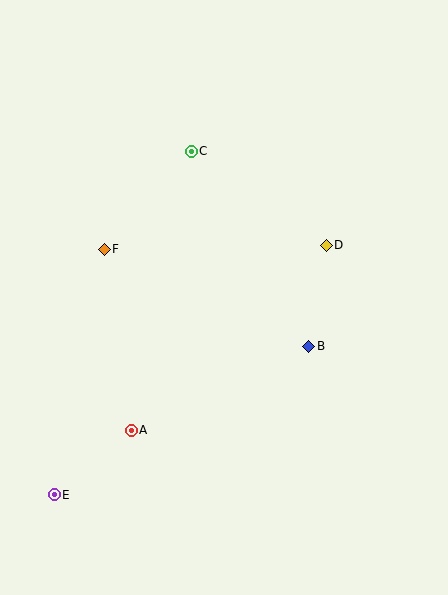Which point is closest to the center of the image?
Point B at (309, 346) is closest to the center.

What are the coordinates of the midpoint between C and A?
The midpoint between C and A is at (161, 291).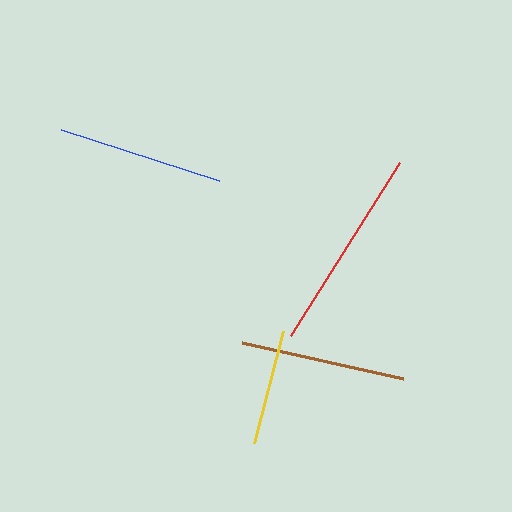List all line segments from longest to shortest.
From longest to shortest: red, brown, blue, yellow.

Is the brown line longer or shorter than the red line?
The red line is longer than the brown line.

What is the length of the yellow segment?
The yellow segment is approximately 116 pixels long.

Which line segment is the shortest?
The yellow line is the shortest at approximately 116 pixels.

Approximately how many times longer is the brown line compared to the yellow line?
The brown line is approximately 1.4 times the length of the yellow line.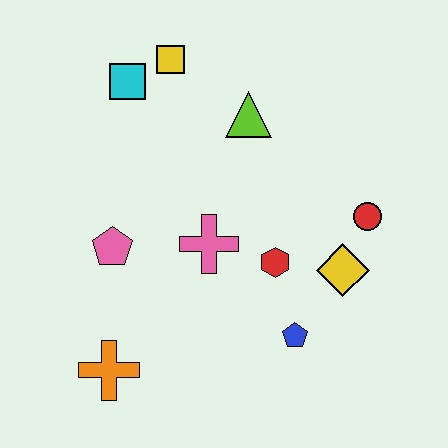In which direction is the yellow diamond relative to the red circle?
The yellow diamond is below the red circle.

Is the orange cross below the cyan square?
Yes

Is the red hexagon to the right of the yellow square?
Yes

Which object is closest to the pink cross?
The red hexagon is closest to the pink cross.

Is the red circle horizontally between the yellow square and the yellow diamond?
No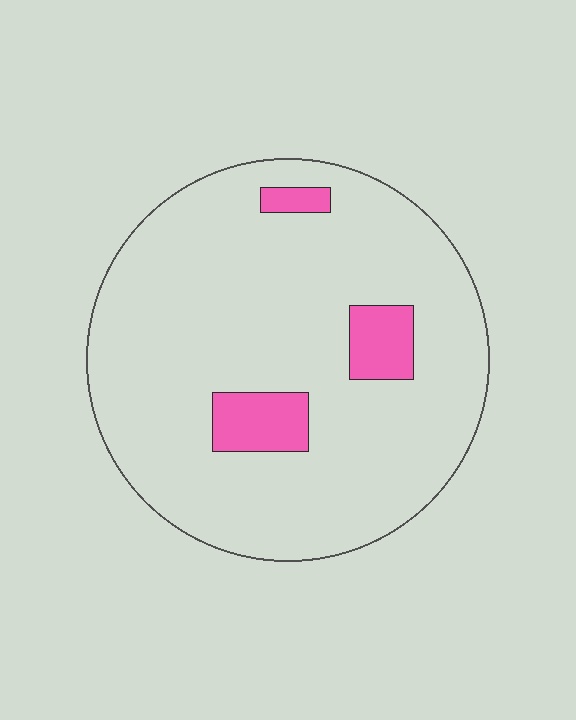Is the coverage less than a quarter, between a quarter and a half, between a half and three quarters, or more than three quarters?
Less than a quarter.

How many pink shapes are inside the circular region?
3.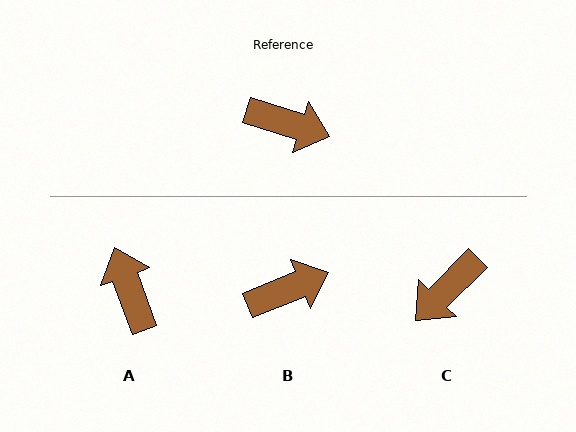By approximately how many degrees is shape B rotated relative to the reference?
Approximately 40 degrees counter-clockwise.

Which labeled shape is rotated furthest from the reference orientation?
A, about 128 degrees away.